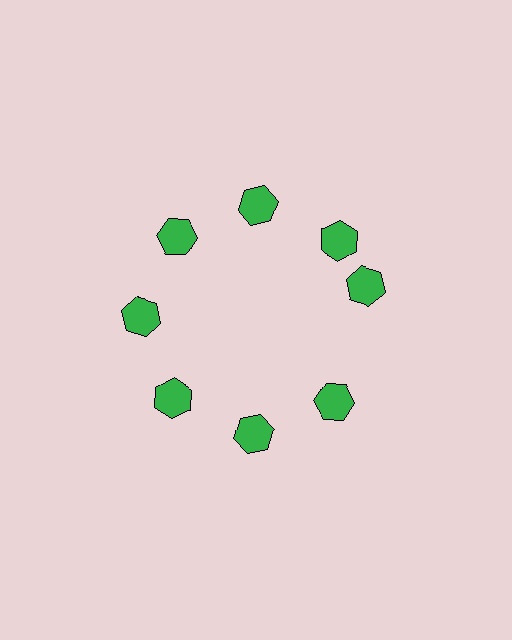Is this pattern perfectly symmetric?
No. The 8 green hexagons are arranged in a ring, but one element near the 3 o'clock position is rotated out of alignment along the ring, breaking the 8-fold rotational symmetry.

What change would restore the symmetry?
The symmetry would be restored by rotating it back into even spacing with its neighbors so that all 8 hexagons sit at equal angles and equal distance from the center.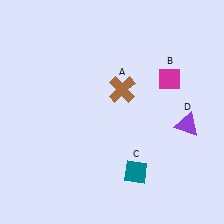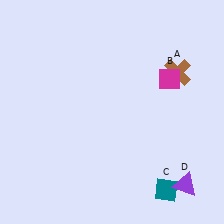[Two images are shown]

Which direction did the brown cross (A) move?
The brown cross (A) moved right.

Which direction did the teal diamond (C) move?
The teal diamond (C) moved right.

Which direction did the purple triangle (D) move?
The purple triangle (D) moved down.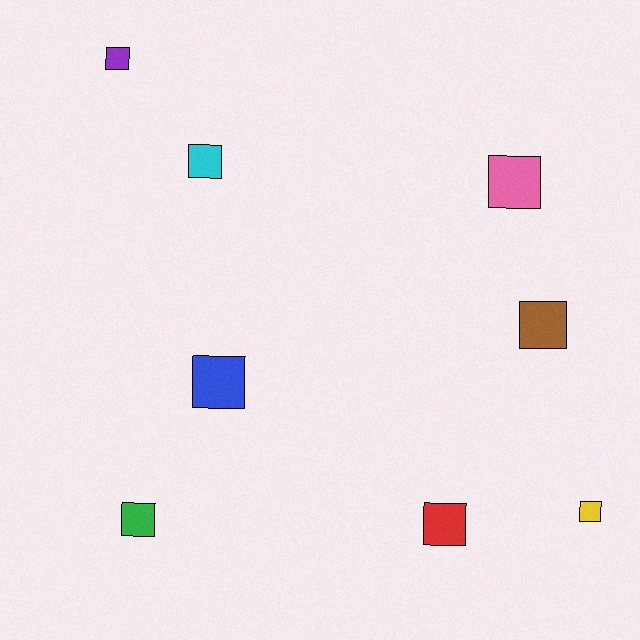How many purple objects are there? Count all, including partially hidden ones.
There is 1 purple object.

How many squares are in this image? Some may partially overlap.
There are 8 squares.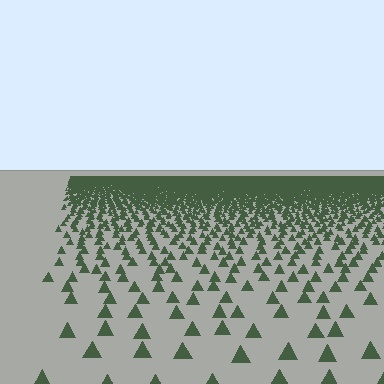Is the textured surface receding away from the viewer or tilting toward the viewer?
The surface is receding away from the viewer. Texture elements get smaller and denser toward the top.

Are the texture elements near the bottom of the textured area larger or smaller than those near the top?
Larger. Near the bottom, elements are closer to the viewer and appear at a bigger on-screen size.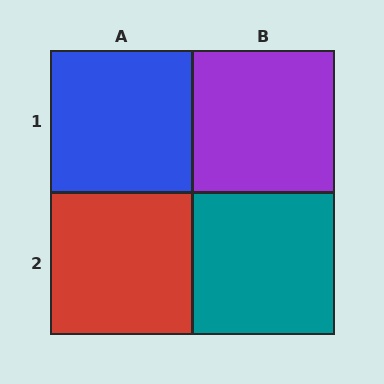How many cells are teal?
1 cell is teal.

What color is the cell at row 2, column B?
Teal.